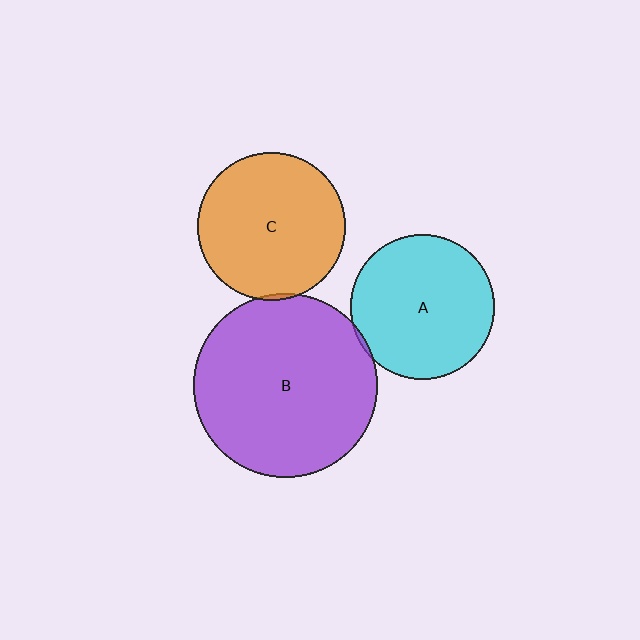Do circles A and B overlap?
Yes.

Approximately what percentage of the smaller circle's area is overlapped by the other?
Approximately 5%.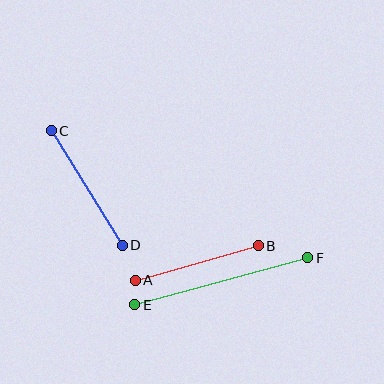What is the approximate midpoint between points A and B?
The midpoint is at approximately (197, 263) pixels.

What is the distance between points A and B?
The distance is approximately 128 pixels.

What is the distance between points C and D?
The distance is approximately 135 pixels.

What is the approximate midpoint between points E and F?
The midpoint is at approximately (221, 281) pixels.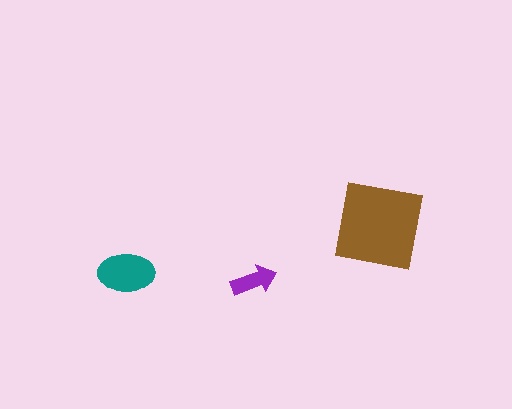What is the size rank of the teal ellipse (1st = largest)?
2nd.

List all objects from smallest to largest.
The purple arrow, the teal ellipse, the brown square.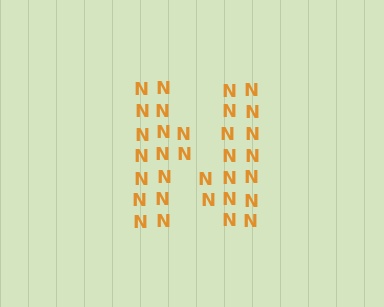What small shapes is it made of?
It is made of small letter N's.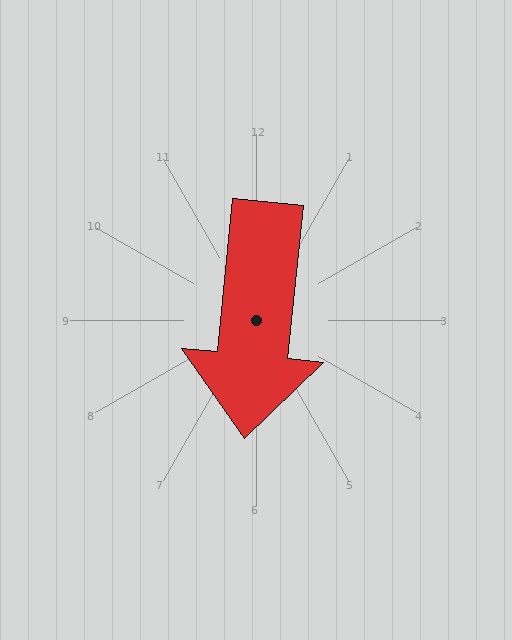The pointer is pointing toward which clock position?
Roughly 6 o'clock.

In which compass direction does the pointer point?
South.